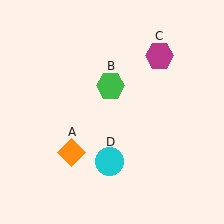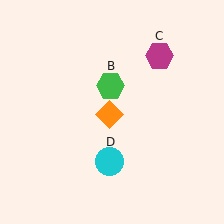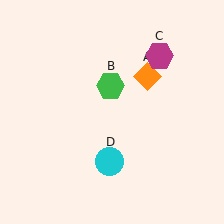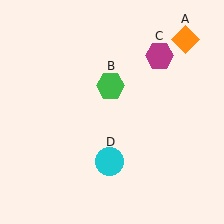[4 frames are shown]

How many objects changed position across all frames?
1 object changed position: orange diamond (object A).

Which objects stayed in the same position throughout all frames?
Green hexagon (object B) and magenta hexagon (object C) and cyan circle (object D) remained stationary.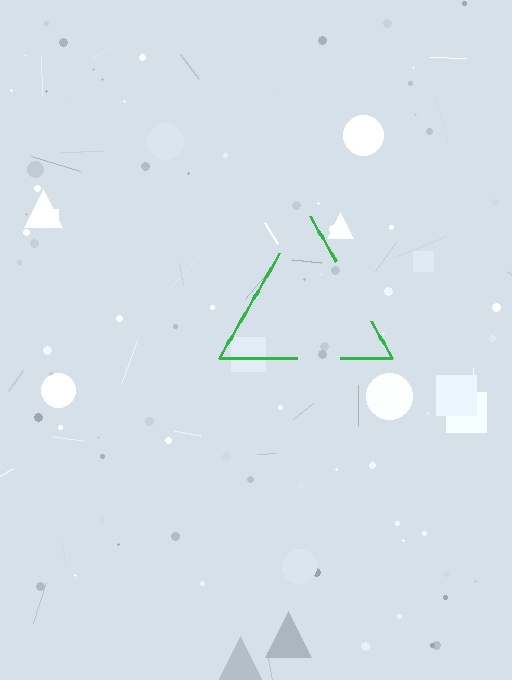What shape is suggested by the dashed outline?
The dashed outline suggests a triangle.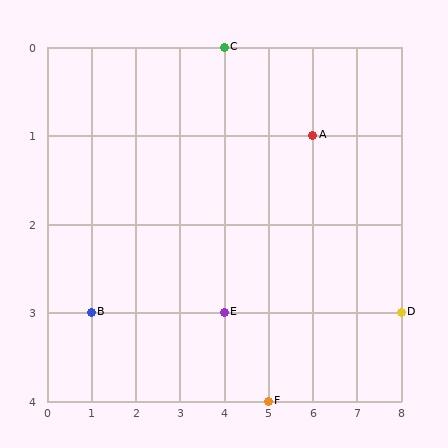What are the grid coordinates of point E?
Point E is at grid coordinates (4, 3).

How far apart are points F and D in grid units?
Points F and D are 3 columns and 1 row apart (about 3.2 grid units diagonally).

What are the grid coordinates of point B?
Point B is at grid coordinates (1, 3).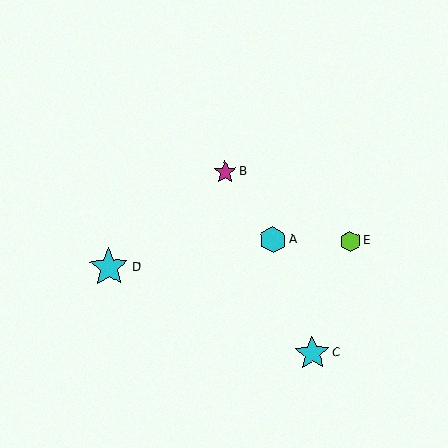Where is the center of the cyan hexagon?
The center of the cyan hexagon is at (273, 240).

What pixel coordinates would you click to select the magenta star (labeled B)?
Click at (225, 172) to select the magenta star B.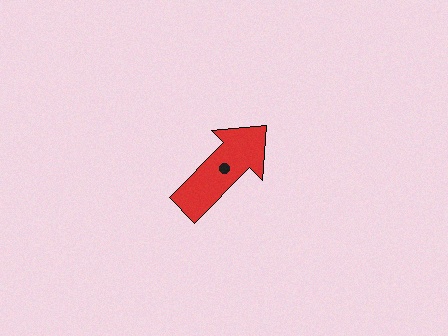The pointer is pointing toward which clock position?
Roughly 1 o'clock.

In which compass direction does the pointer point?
Northeast.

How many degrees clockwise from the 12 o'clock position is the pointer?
Approximately 45 degrees.